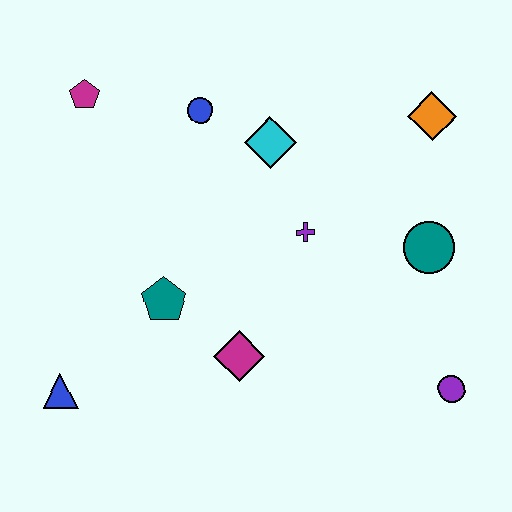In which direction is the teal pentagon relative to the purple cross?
The teal pentagon is to the left of the purple cross.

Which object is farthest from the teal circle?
The blue triangle is farthest from the teal circle.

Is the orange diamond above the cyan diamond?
Yes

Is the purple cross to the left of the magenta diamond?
No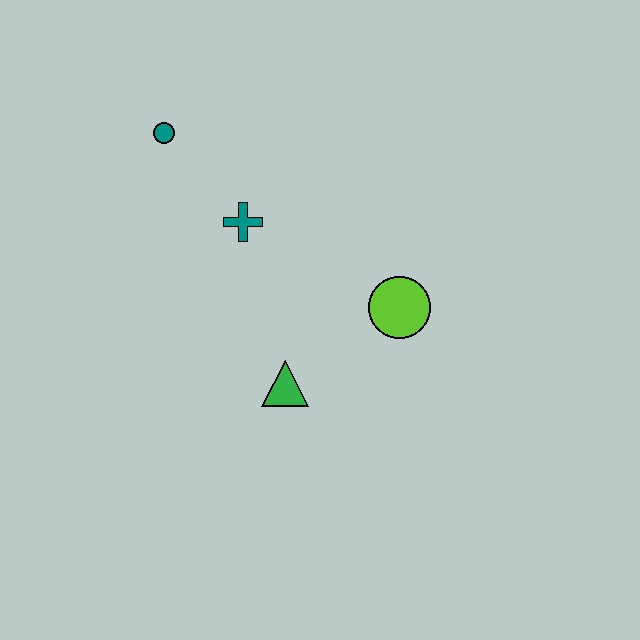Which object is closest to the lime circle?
The green triangle is closest to the lime circle.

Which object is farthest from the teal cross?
The lime circle is farthest from the teal cross.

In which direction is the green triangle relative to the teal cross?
The green triangle is below the teal cross.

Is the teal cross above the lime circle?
Yes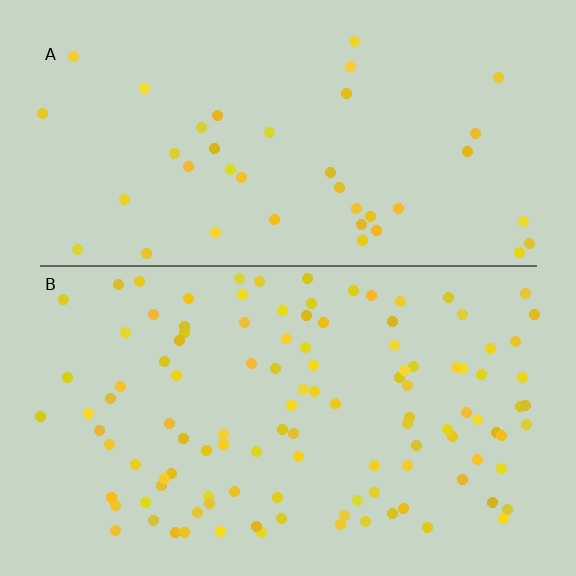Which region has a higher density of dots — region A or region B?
B (the bottom).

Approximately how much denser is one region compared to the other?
Approximately 2.8× — region B over region A.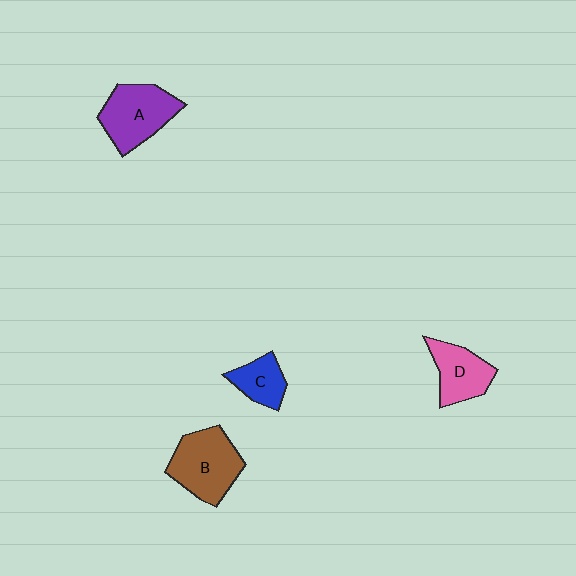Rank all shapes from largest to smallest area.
From largest to smallest: B (brown), A (purple), D (pink), C (blue).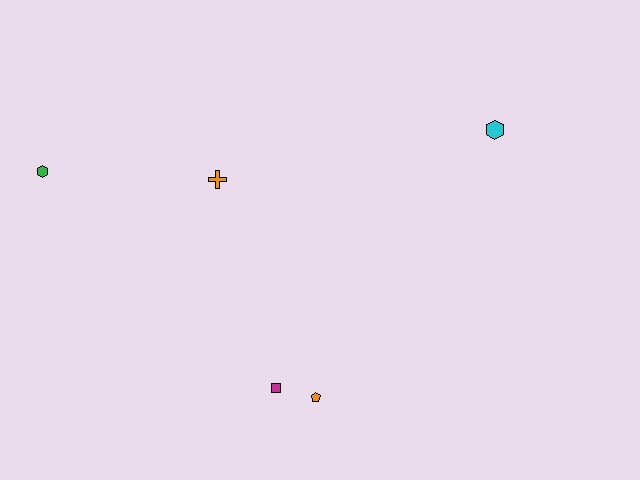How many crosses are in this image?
There is 1 cross.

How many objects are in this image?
There are 5 objects.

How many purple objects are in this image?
There are no purple objects.